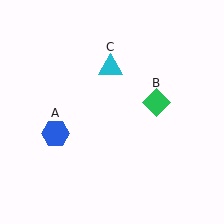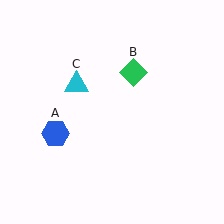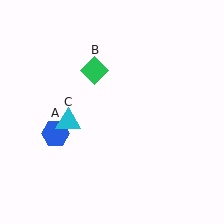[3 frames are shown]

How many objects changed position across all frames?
2 objects changed position: green diamond (object B), cyan triangle (object C).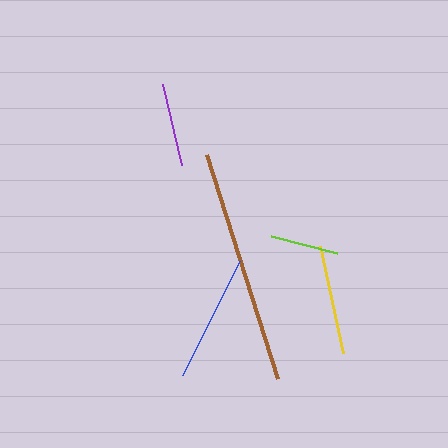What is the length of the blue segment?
The blue segment is approximately 128 pixels long.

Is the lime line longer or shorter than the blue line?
The blue line is longer than the lime line.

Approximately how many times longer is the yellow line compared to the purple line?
The yellow line is approximately 1.3 times the length of the purple line.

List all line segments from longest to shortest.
From longest to shortest: brown, blue, yellow, purple, lime.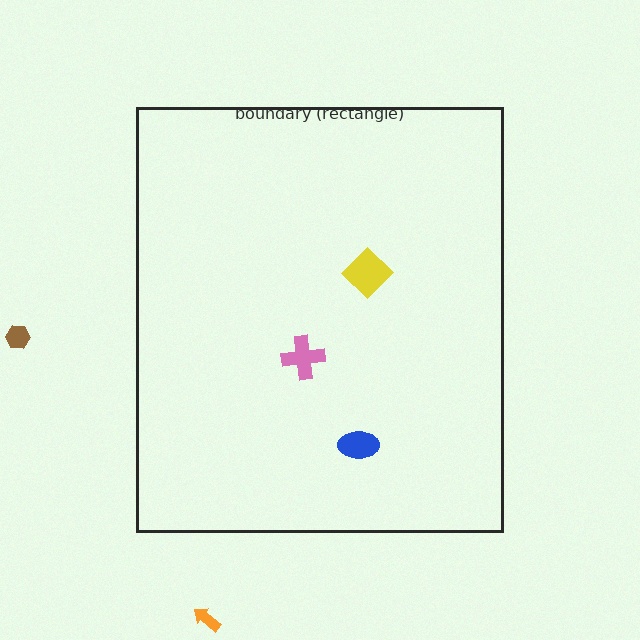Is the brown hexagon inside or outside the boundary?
Outside.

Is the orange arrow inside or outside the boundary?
Outside.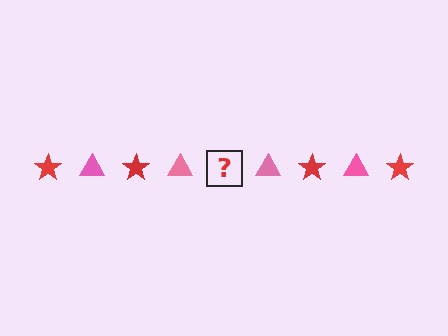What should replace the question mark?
The question mark should be replaced with a red star.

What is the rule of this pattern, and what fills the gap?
The rule is that the pattern alternates between red star and pink triangle. The gap should be filled with a red star.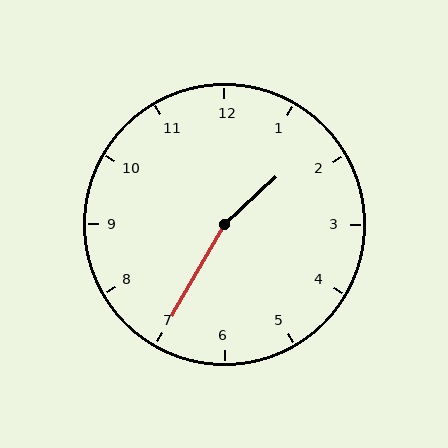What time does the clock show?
1:35.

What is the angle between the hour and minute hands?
Approximately 162 degrees.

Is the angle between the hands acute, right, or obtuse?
It is obtuse.